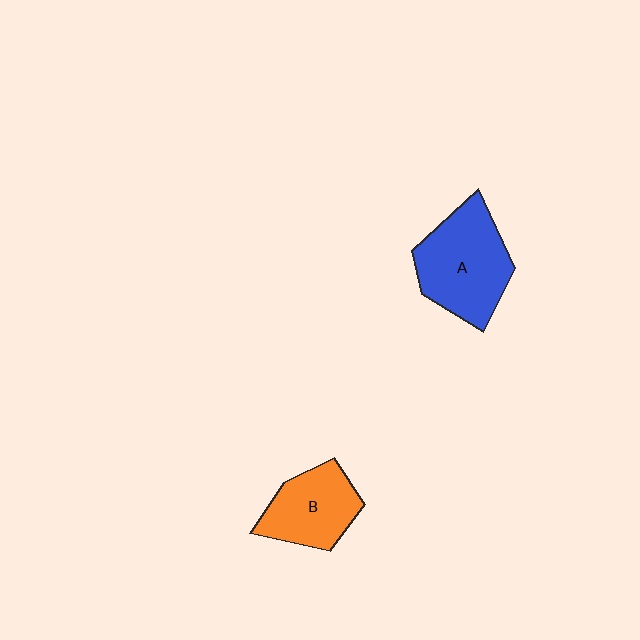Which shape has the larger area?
Shape A (blue).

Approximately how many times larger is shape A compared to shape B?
Approximately 1.4 times.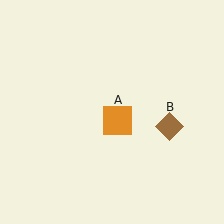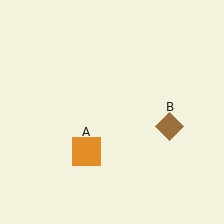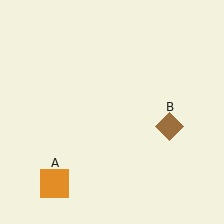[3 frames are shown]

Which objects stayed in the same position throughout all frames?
Brown diamond (object B) remained stationary.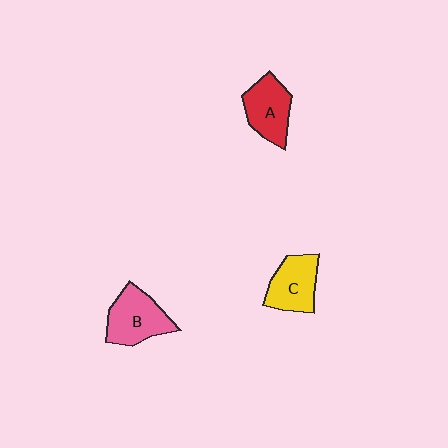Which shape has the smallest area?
Shape C (yellow).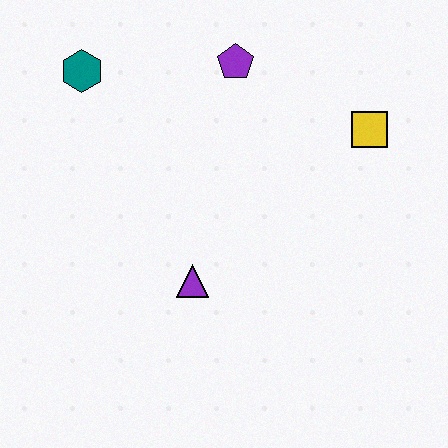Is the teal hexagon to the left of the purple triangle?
Yes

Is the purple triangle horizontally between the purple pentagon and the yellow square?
No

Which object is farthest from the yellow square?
The teal hexagon is farthest from the yellow square.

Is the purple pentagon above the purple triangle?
Yes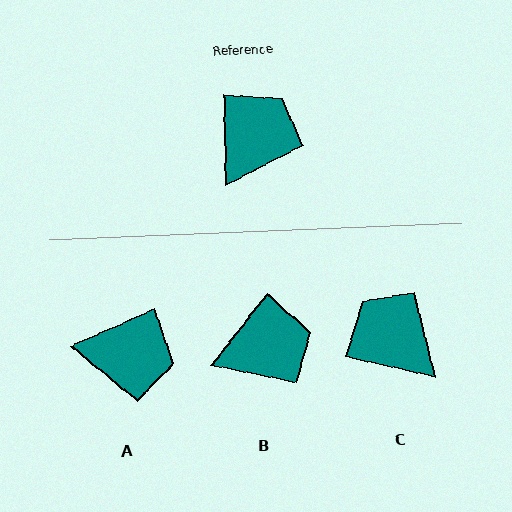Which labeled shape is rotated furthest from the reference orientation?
C, about 77 degrees away.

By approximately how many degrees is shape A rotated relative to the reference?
Approximately 67 degrees clockwise.